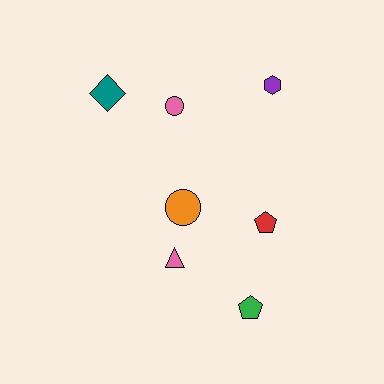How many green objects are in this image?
There is 1 green object.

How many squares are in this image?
There are no squares.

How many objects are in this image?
There are 7 objects.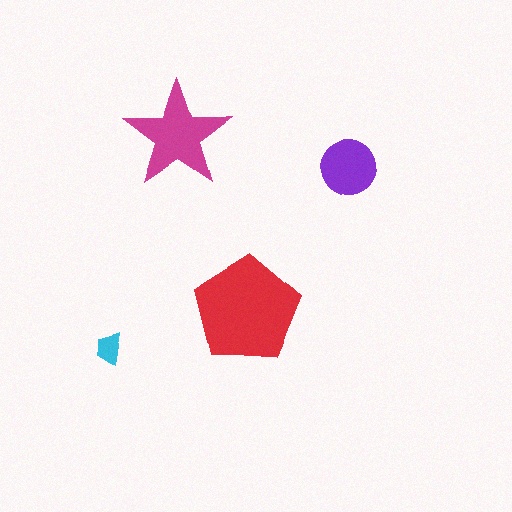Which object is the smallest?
The cyan trapezoid.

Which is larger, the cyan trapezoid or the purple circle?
The purple circle.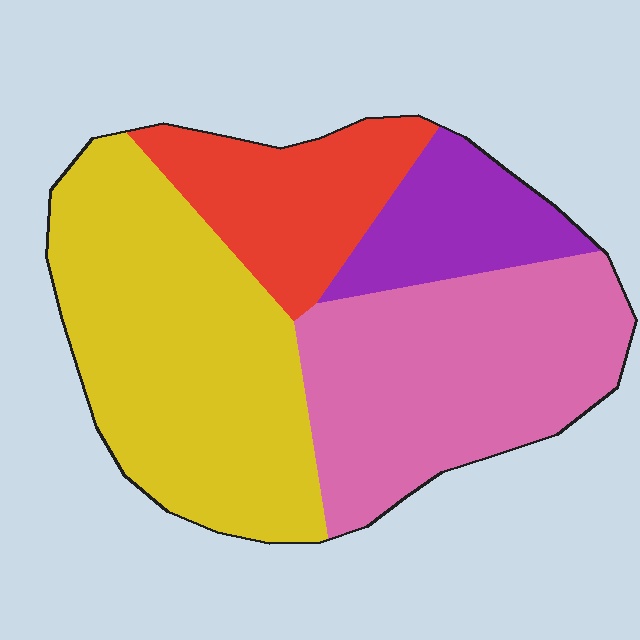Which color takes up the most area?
Yellow, at roughly 40%.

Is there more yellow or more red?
Yellow.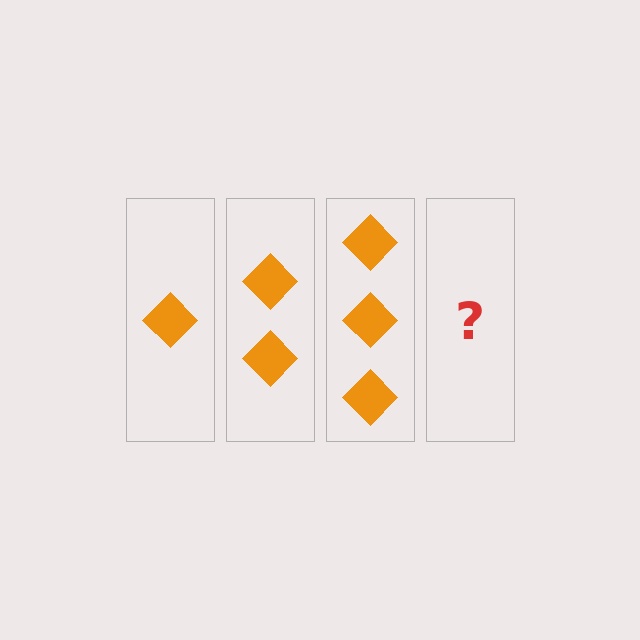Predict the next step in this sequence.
The next step is 4 diamonds.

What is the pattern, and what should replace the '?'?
The pattern is that each step adds one more diamond. The '?' should be 4 diamonds.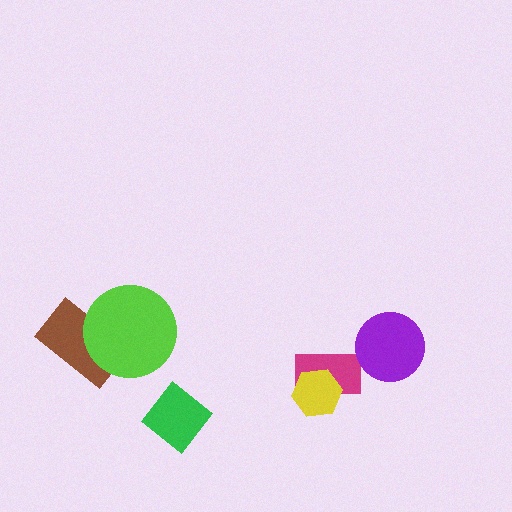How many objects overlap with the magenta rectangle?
1 object overlaps with the magenta rectangle.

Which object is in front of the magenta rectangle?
The yellow hexagon is in front of the magenta rectangle.